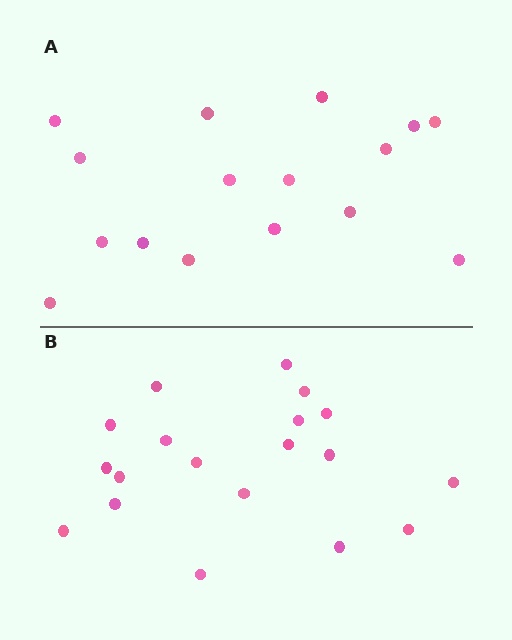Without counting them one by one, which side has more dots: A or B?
Region B (the bottom region) has more dots.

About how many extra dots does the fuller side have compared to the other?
Region B has just a few more — roughly 2 or 3 more dots than region A.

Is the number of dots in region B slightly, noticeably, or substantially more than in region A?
Region B has only slightly more — the two regions are fairly close. The ratio is roughly 1.2 to 1.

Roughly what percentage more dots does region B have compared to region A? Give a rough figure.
About 20% more.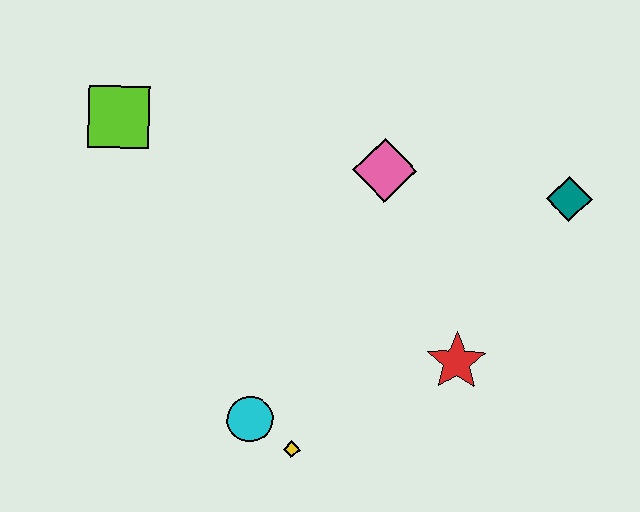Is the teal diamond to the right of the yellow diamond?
Yes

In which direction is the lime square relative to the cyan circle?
The lime square is above the cyan circle.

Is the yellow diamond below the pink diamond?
Yes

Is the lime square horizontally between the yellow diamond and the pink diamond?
No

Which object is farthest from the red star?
The lime square is farthest from the red star.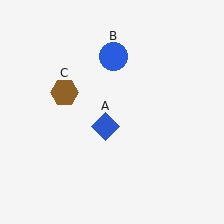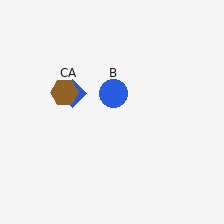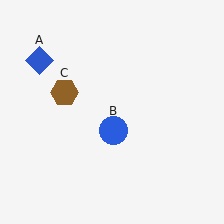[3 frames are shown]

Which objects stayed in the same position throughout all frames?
Brown hexagon (object C) remained stationary.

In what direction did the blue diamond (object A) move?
The blue diamond (object A) moved up and to the left.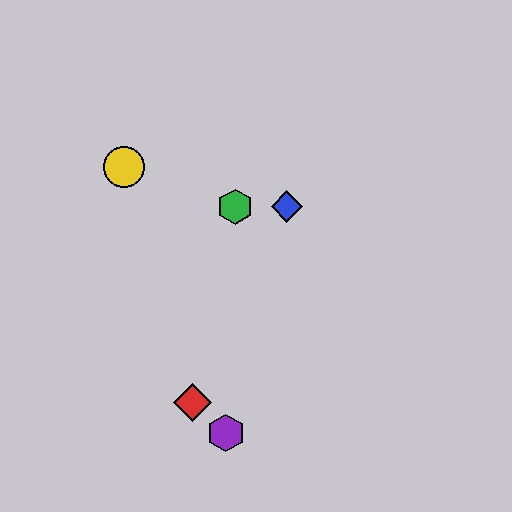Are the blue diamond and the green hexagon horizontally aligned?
Yes, both are at y≈207.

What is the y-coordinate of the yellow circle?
The yellow circle is at y≈167.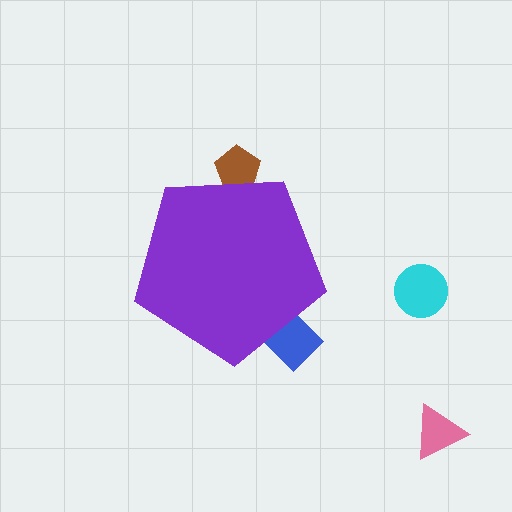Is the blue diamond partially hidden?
Yes, the blue diamond is partially hidden behind the purple pentagon.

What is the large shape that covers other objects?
A purple pentagon.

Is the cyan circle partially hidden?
No, the cyan circle is fully visible.